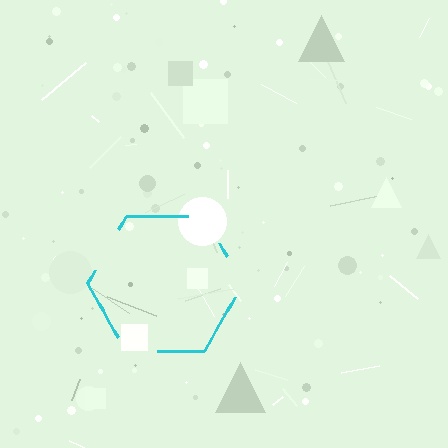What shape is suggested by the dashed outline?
The dashed outline suggests a hexagon.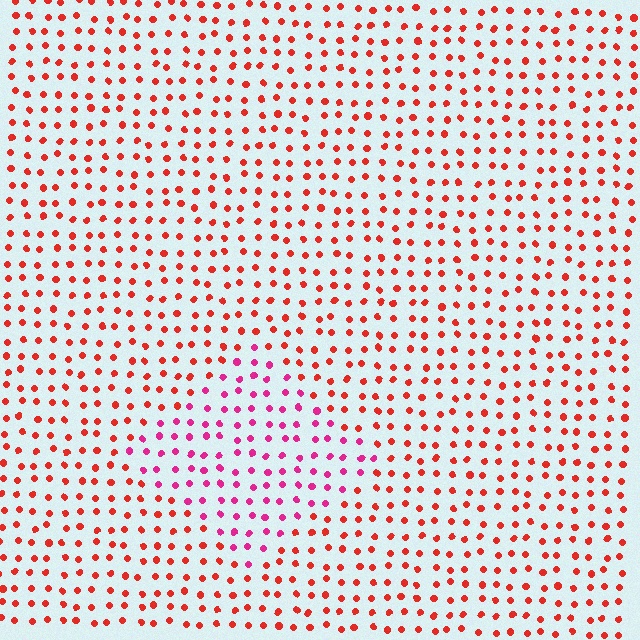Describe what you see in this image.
The image is filled with small red elements in a uniform arrangement. A diamond-shaped region is visible where the elements are tinted to a slightly different hue, forming a subtle color boundary.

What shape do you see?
I see a diamond.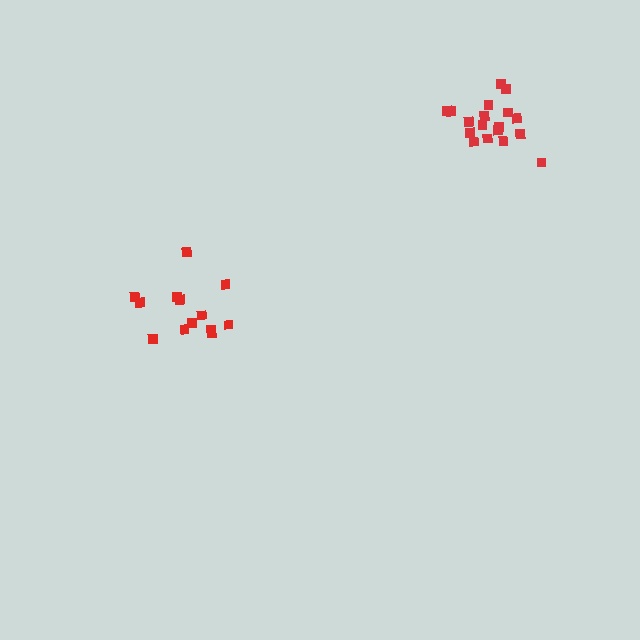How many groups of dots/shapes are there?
There are 2 groups.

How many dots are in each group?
Group 1: 13 dots, Group 2: 18 dots (31 total).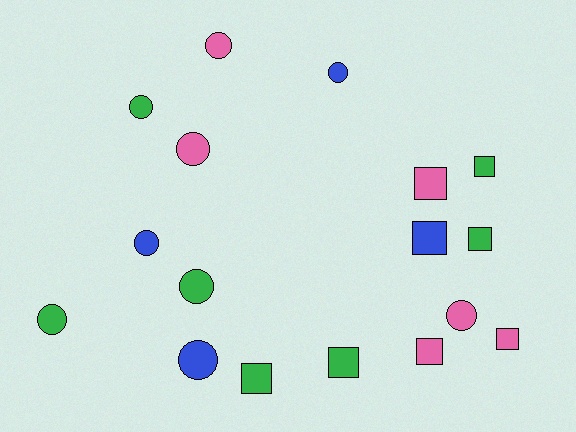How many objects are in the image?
There are 17 objects.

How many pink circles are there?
There are 3 pink circles.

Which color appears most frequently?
Green, with 7 objects.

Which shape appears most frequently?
Circle, with 9 objects.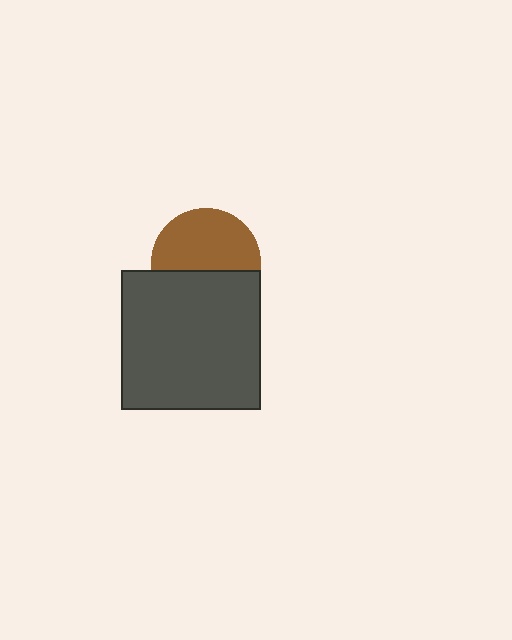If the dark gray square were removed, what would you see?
You would see the complete brown circle.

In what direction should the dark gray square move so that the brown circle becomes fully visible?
The dark gray square should move down. That is the shortest direction to clear the overlap and leave the brown circle fully visible.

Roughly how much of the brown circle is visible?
About half of it is visible (roughly 58%).